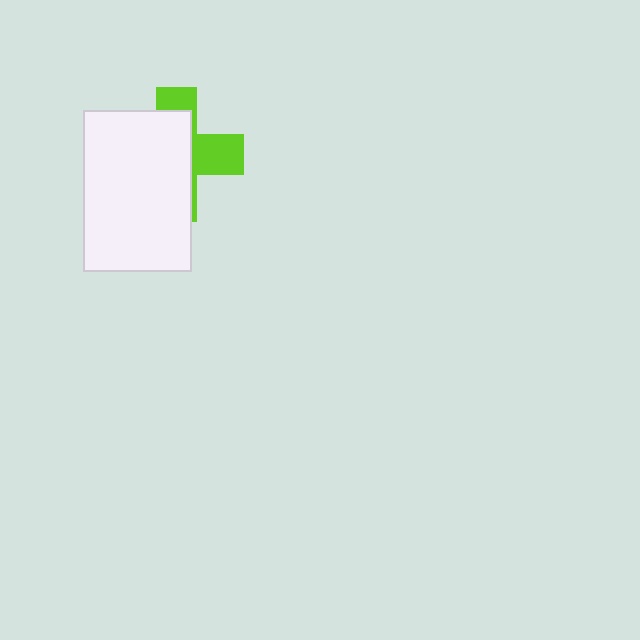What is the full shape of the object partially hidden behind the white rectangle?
The partially hidden object is a lime cross.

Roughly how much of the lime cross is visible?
A small part of it is visible (roughly 37%).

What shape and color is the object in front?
The object in front is a white rectangle.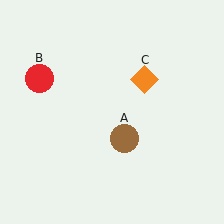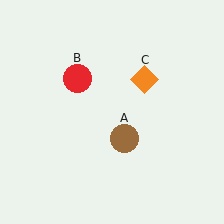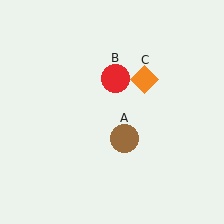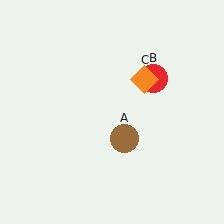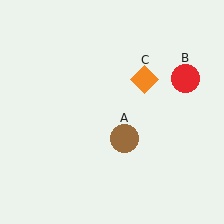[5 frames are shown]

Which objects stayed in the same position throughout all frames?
Brown circle (object A) and orange diamond (object C) remained stationary.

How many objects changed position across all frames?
1 object changed position: red circle (object B).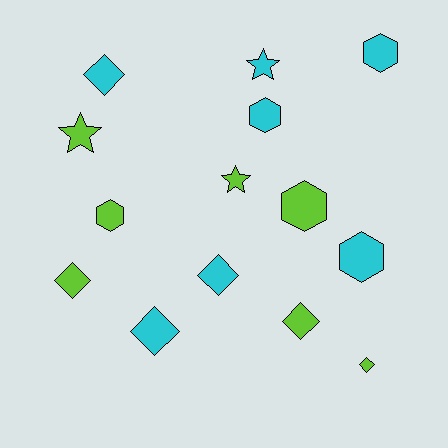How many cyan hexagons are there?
There are 3 cyan hexagons.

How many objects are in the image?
There are 14 objects.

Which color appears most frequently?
Cyan, with 7 objects.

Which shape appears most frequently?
Diamond, with 6 objects.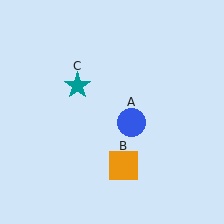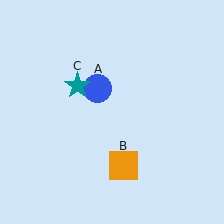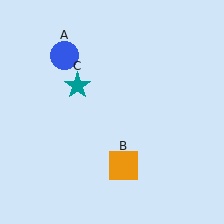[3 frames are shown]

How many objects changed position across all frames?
1 object changed position: blue circle (object A).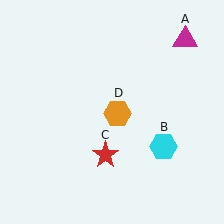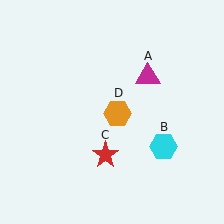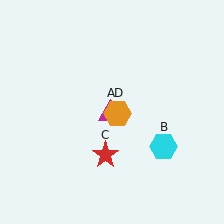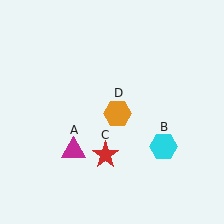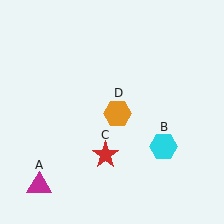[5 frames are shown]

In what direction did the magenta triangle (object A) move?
The magenta triangle (object A) moved down and to the left.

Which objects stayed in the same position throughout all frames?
Cyan hexagon (object B) and red star (object C) and orange hexagon (object D) remained stationary.